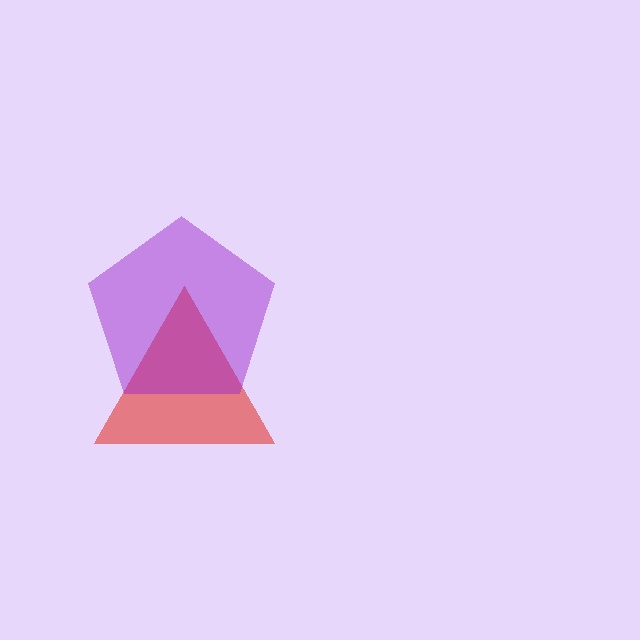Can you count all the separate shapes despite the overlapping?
Yes, there are 2 separate shapes.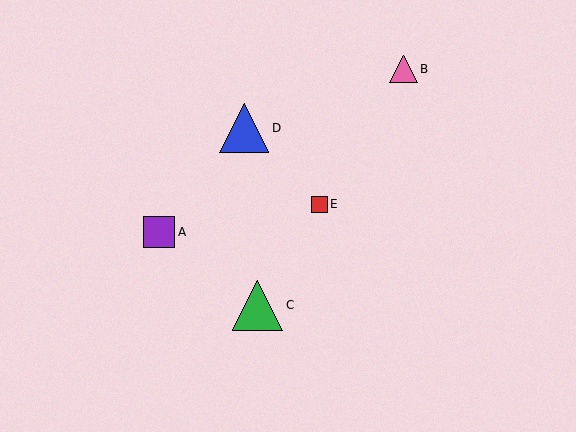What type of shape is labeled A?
Shape A is a purple square.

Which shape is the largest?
The green triangle (labeled C) is the largest.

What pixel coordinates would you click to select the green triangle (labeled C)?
Click at (257, 305) to select the green triangle C.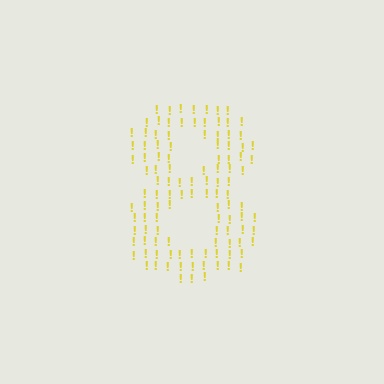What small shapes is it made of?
It is made of small exclamation marks.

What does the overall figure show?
The overall figure shows the digit 8.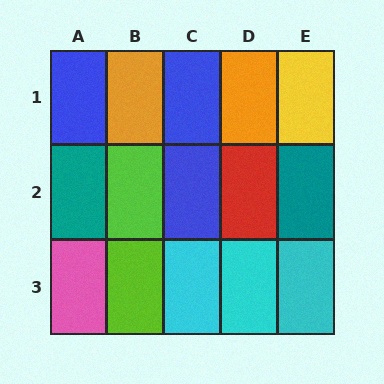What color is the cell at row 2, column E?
Teal.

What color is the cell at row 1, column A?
Blue.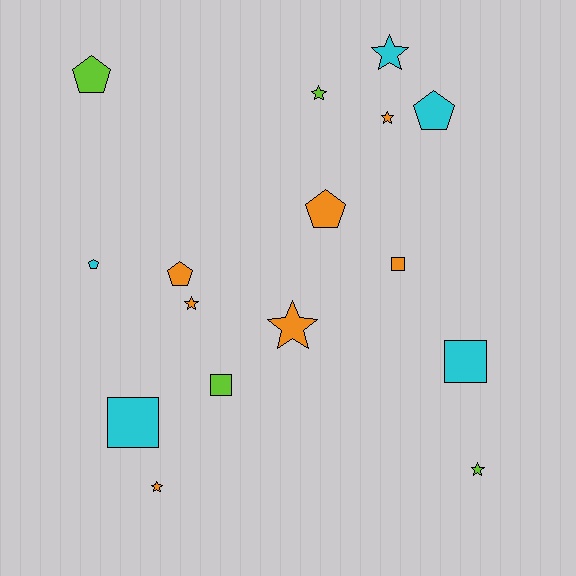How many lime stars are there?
There are 2 lime stars.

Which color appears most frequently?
Orange, with 7 objects.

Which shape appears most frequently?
Star, with 7 objects.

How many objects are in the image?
There are 16 objects.